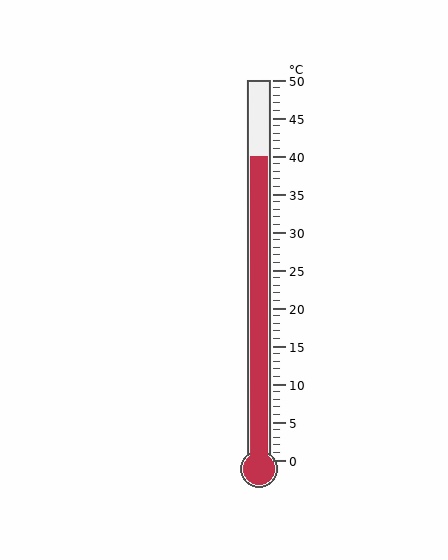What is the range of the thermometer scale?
The thermometer scale ranges from 0°C to 50°C.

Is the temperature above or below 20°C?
The temperature is above 20°C.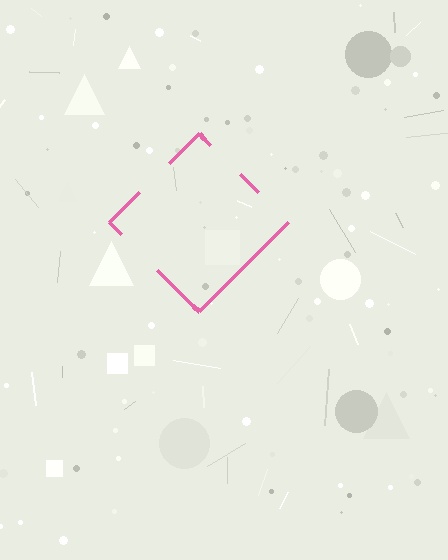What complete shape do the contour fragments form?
The contour fragments form a diamond.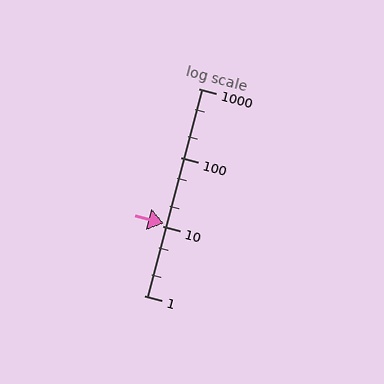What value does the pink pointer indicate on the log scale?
The pointer indicates approximately 11.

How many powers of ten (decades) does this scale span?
The scale spans 3 decades, from 1 to 1000.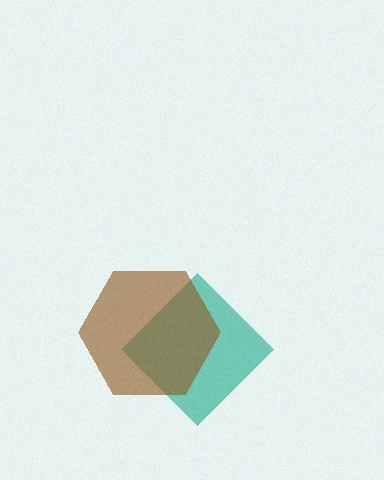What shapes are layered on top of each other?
The layered shapes are: a teal diamond, a brown hexagon.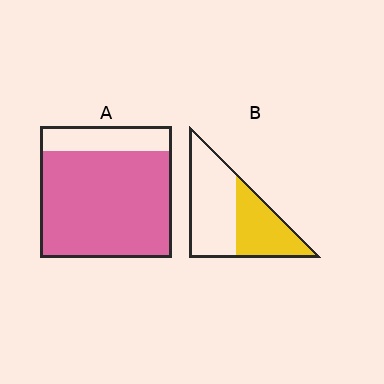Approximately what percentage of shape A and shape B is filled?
A is approximately 80% and B is approximately 40%.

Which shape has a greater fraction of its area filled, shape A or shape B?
Shape A.